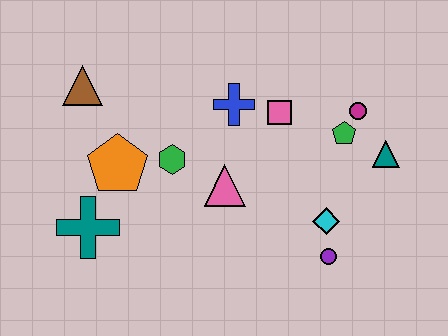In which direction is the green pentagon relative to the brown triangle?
The green pentagon is to the right of the brown triangle.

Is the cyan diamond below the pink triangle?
Yes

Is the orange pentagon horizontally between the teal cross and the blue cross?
Yes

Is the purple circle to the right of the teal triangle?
No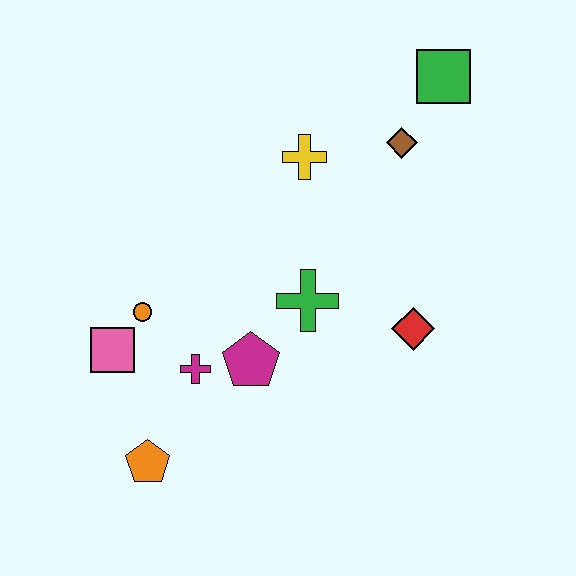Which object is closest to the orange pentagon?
The magenta cross is closest to the orange pentagon.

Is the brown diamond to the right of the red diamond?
No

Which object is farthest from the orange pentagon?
The green square is farthest from the orange pentagon.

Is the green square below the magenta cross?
No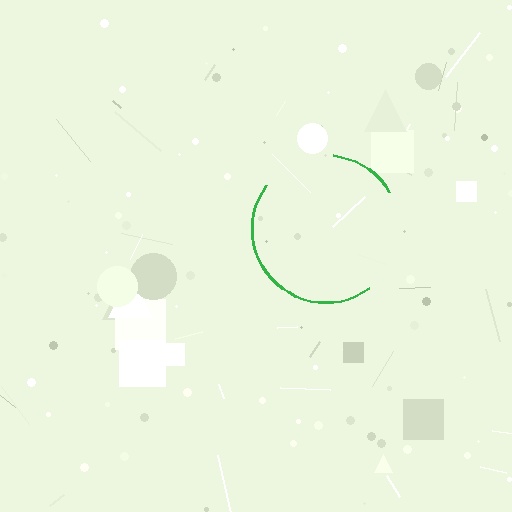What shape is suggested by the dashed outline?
The dashed outline suggests a circle.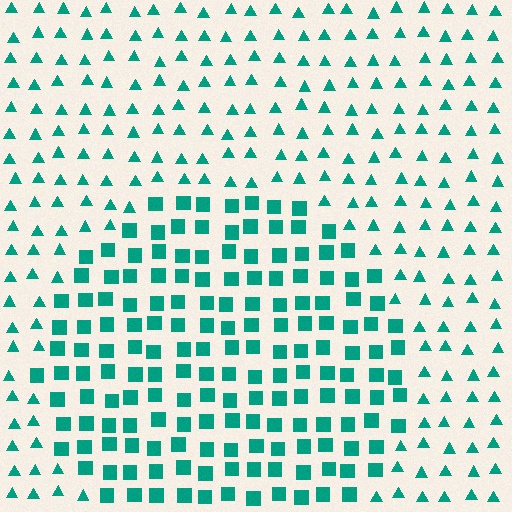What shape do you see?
I see a circle.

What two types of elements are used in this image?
The image uses squares inside the circle region and triangles outside it.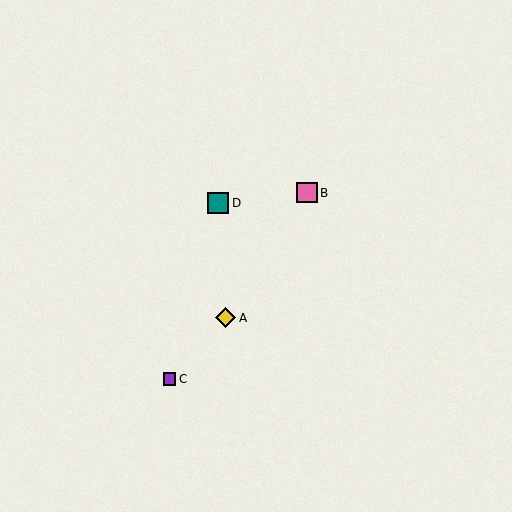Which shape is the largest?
The teal square (labeled D) is the largest.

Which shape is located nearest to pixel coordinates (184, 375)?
The purple square (labeled C) at (169, 379) is nearest to that location.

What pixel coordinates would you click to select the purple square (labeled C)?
Click at (169, 379) to select the purple square C.